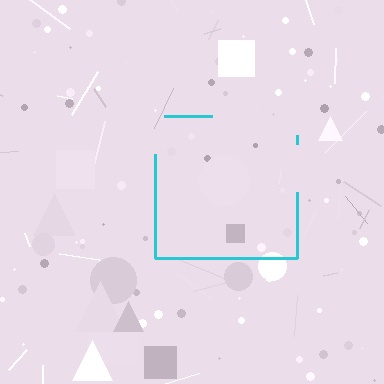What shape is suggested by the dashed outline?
The dashed outline suggests a square.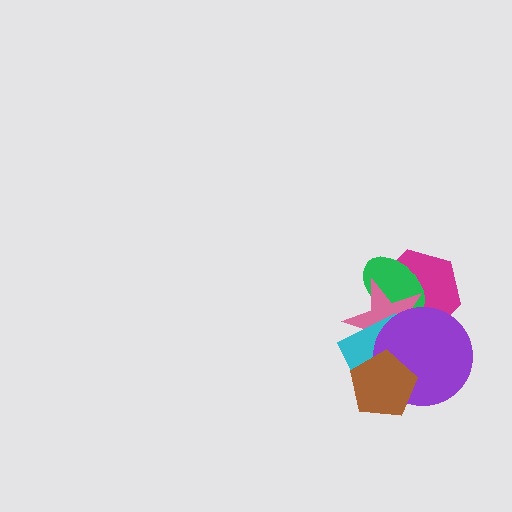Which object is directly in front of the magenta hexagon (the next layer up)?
The green ellipse is directly in front of the magenta hexagon.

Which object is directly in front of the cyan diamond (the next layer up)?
The purple circle is directly in front of the cyan diamond.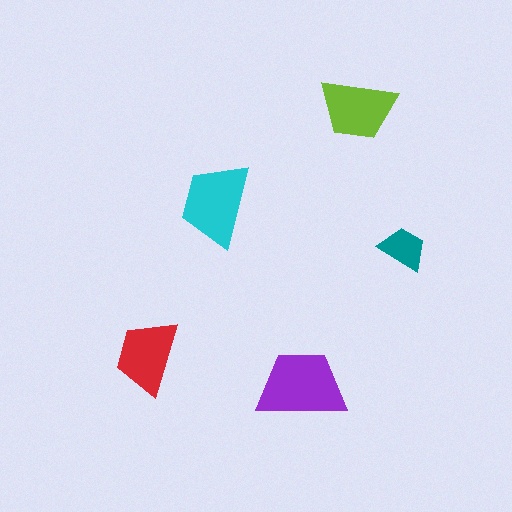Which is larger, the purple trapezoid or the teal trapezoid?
The purple one.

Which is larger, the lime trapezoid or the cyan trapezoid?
The cyan one.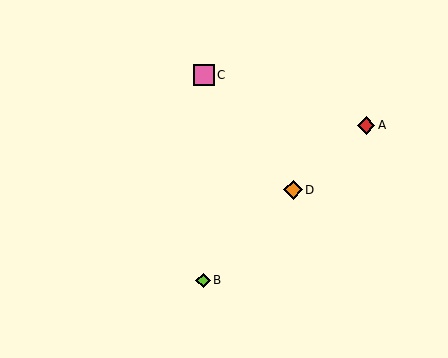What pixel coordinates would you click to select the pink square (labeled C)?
Click at (204, 75) to select the pink square C.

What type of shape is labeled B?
Shape B is a lime diamond.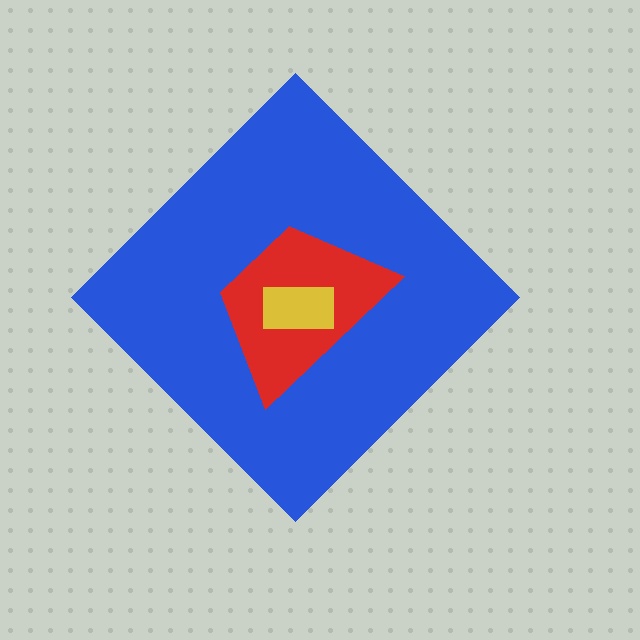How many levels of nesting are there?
3.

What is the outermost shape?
The blue diamond.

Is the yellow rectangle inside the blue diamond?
Yes.